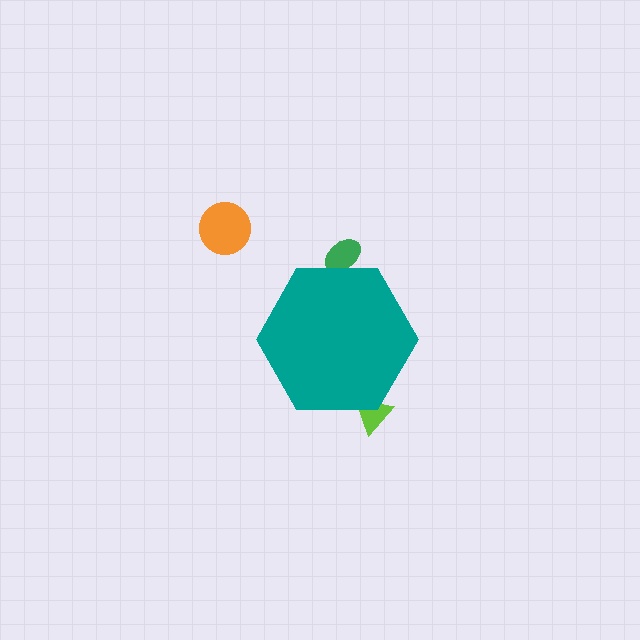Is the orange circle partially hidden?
No, the orange circle is fully visible.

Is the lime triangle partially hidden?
Yes, the lime triangle is partially hidden behind the teal hexagon.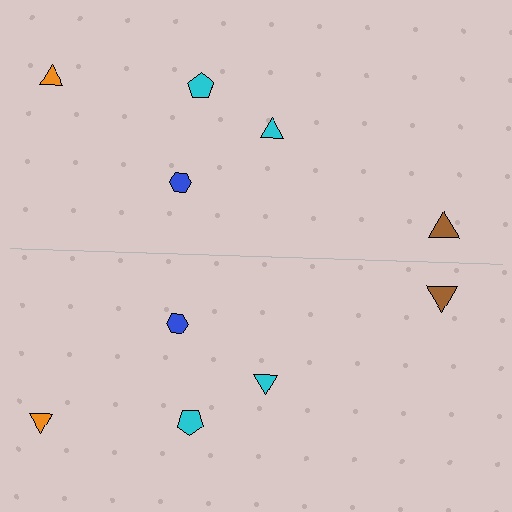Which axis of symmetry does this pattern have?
The pattern has a horizontal axis of symmetry running through the center of the image.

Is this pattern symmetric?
Yes, this pattern has bilateral (reflection) symmetry.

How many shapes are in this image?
There are 10 shapes in this image.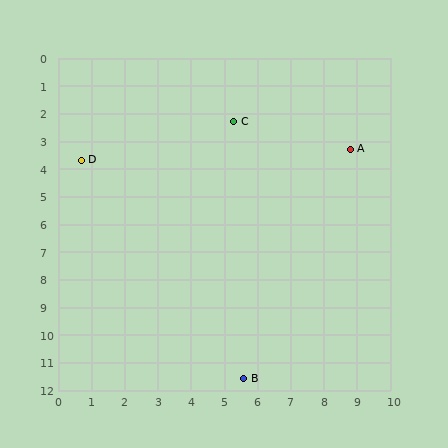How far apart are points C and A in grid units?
Points C and A are about 3.6 grid units apart.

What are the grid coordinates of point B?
Point B is at approximately (5.6, 11.6).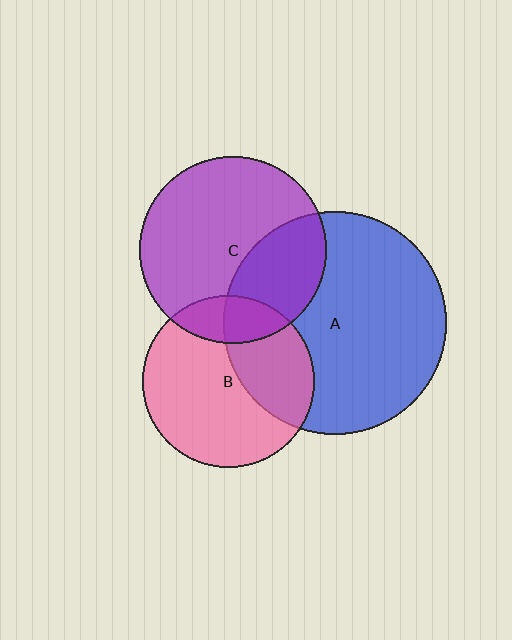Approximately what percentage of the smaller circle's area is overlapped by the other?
Approximately 35%.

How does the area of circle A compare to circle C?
Approximately 1.4 times.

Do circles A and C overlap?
Yes.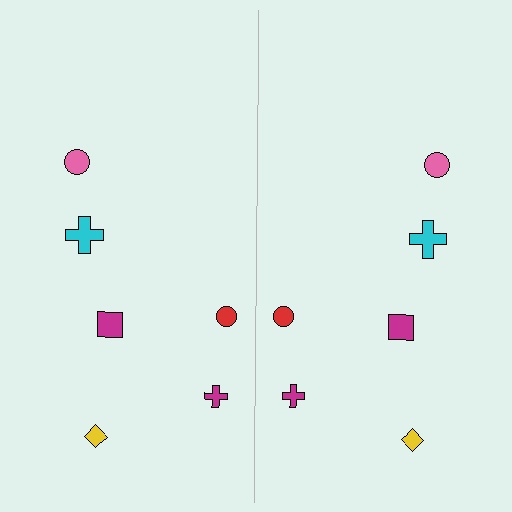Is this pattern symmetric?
Yes, this pattern has bilateral (reflection) symmetry.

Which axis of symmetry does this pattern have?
The pattern has a vertical axis of symmetry running through the center of the image.